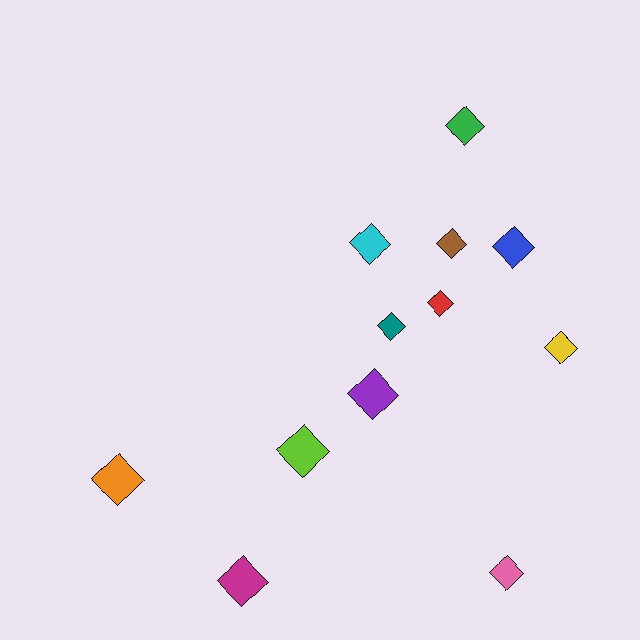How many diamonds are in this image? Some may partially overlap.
There are 12 diamonds.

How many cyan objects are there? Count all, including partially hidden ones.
There is 1 cyan object.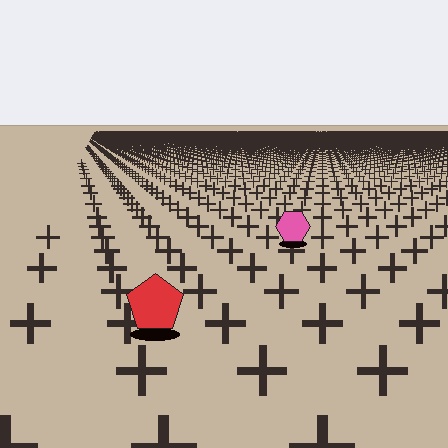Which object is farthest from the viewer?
The pink hexagon is farthest from the viewer. It appears smaller and the ground texture around it is denser.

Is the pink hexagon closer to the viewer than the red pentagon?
No. The red pentagon is closer — you can tell from the texture gradient: the ground texture is coarser near it.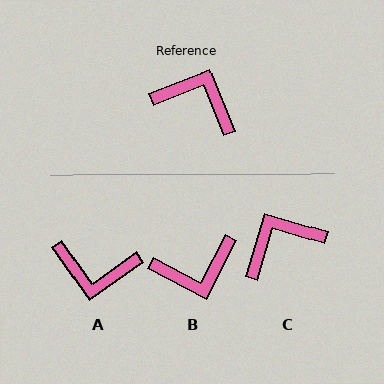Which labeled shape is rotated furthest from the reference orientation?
A, about 166 degrees away.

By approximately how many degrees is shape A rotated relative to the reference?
Approximately 166 degrees clockwise.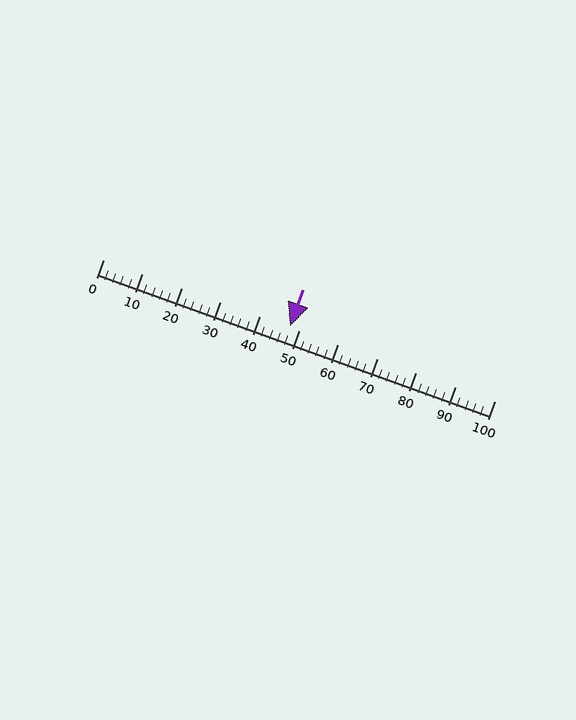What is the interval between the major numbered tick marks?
The major tick marks are spaced 10 units apart.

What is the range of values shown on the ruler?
The ruler shows values from 0 to 100.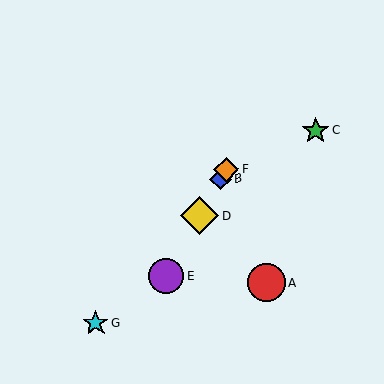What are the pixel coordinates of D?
Object D is at (200, 215).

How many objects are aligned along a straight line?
4 objects (B, D, E, F) are aligned along a straight line.